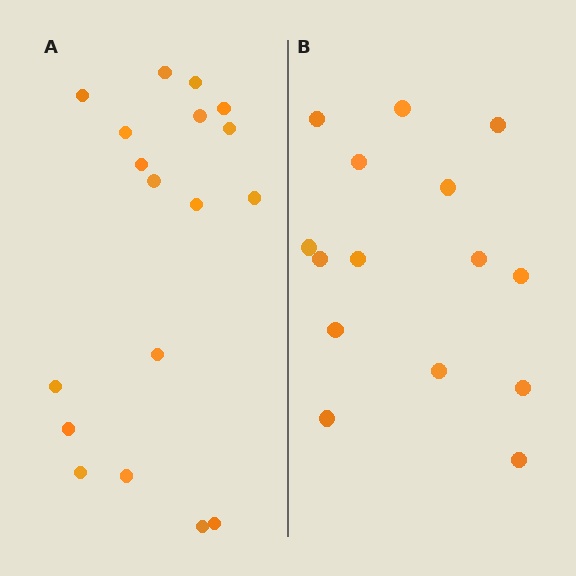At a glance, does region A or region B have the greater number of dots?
Region A (the left region) has more dots.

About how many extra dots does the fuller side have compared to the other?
Region A has just a few more — roughly 2 or 3 more dots than region B.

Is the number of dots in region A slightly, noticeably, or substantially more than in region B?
Region A has only slightly more — the two regions are fairly close. The ratio is roughly 1.2 to 1.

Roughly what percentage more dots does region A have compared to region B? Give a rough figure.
About 20% more.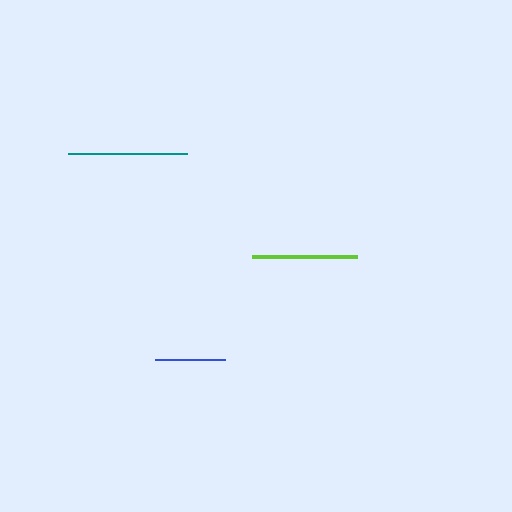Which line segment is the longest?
The teal line is the longest at approximately 119 pixels.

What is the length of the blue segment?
The blue segment is approximately 71 pixels long.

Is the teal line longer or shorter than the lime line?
The teal line is longer than the lime line.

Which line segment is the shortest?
The blue line is the shortest at approximately 71 pixels.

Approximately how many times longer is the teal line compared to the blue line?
The teal line is approximately 1.7 times the length of the blue line.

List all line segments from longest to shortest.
From longest to shortest: teal, lime, blue.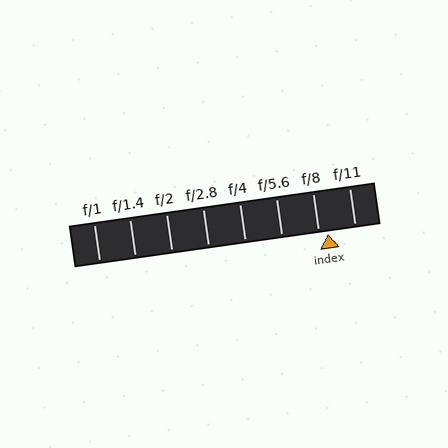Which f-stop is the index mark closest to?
The index mark is closest to f/8.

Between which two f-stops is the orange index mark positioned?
The index mark is between f/8 and f/11.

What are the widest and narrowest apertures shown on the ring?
The widest aperture shown is f/1 and the narrowest is f/11.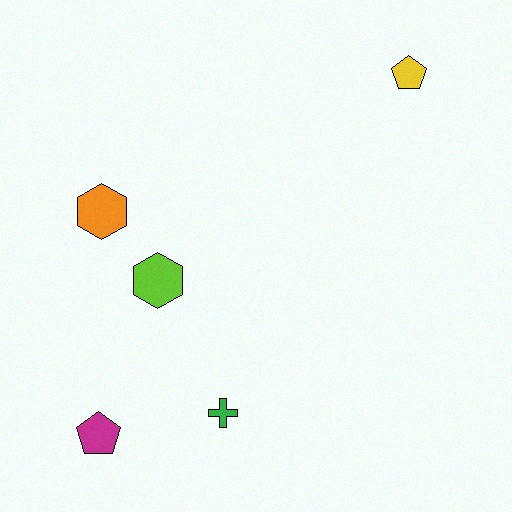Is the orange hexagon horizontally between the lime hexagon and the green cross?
No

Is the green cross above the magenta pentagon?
Yes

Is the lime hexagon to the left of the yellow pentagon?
Yes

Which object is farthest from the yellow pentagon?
The magenta pentagon is farthest from the yellow pentagon.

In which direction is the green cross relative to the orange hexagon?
The green cross is below the orange hexagon.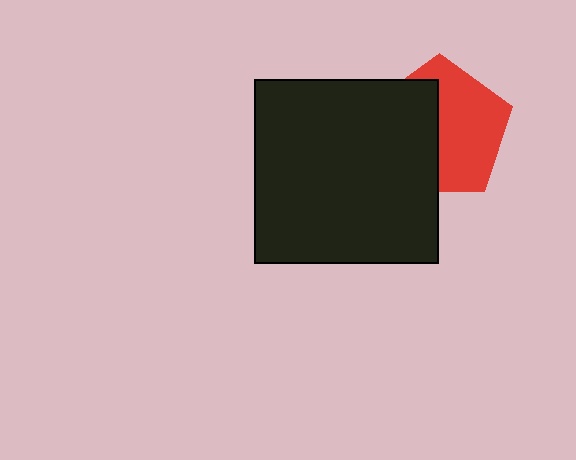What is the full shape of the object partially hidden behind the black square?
The partially hidden object is a red pentagon.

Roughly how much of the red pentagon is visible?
About half of it is visible (roughly 53%).